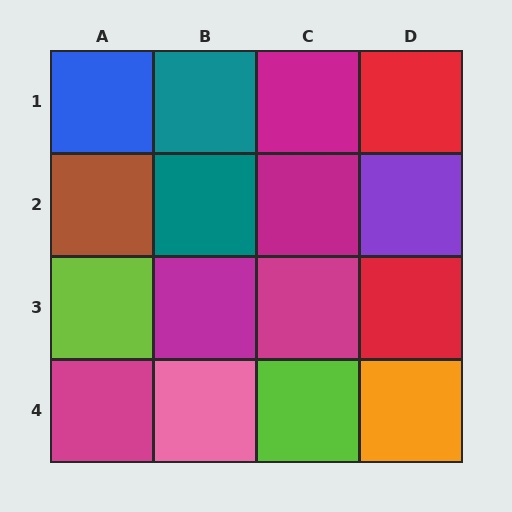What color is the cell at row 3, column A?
Lime.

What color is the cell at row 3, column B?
Magenta.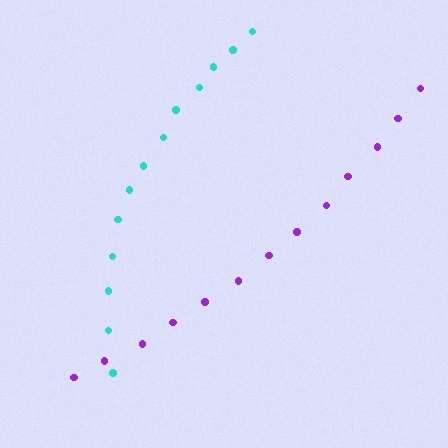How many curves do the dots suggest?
There are 2 distinct paths.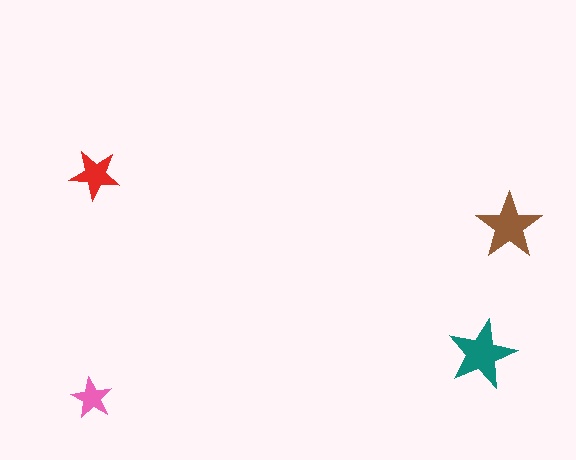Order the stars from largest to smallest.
the teal one, the brown one, the red one, the pink one.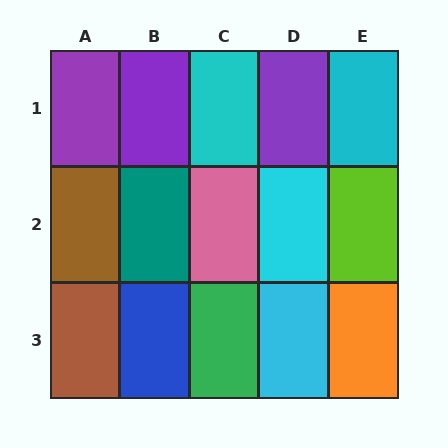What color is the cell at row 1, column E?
Cyan.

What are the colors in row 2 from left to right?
Brown, teal, pink, cyan, lime.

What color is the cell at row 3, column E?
Orange.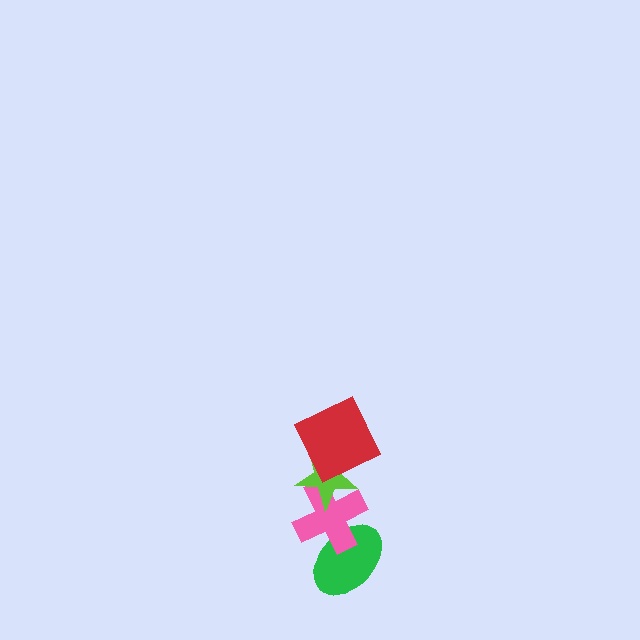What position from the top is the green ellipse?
The green ellipse is 4th from the top.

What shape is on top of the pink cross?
The lime star is on top of the pink cross.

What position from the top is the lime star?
The lime star is 2nd from the top.